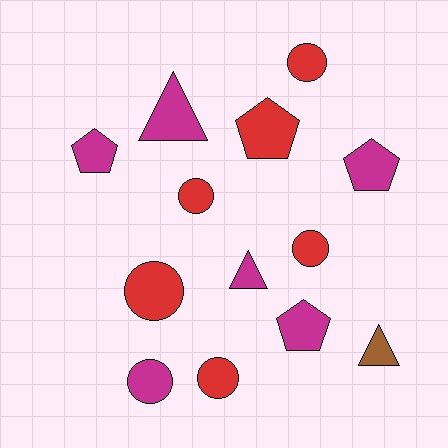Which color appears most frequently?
Red, with 6 objects.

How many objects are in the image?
There are 13 objects.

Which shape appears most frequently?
Circle, with 6 objects.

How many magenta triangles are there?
There are 2 magenta triangles.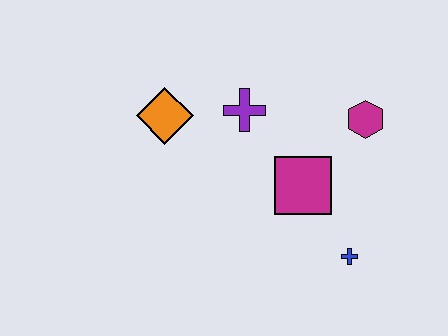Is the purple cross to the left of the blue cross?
Yes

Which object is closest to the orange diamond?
The purple cross is closest to the orange diamond.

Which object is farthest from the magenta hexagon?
The orange diamond is farthest from the magenta hexagon.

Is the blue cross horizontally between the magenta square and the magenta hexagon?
Yes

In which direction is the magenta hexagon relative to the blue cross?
The magenta hexagon is above the blue cross.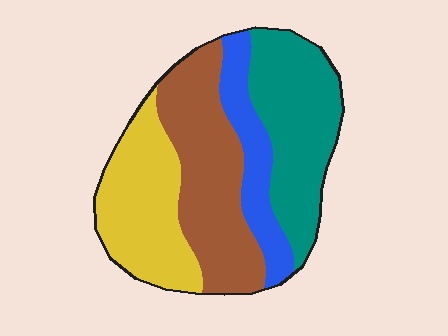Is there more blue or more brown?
Brown.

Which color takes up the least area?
Blue, at roughly 15%.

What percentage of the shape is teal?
Teal takes up about one quarter (1/4) of the shape.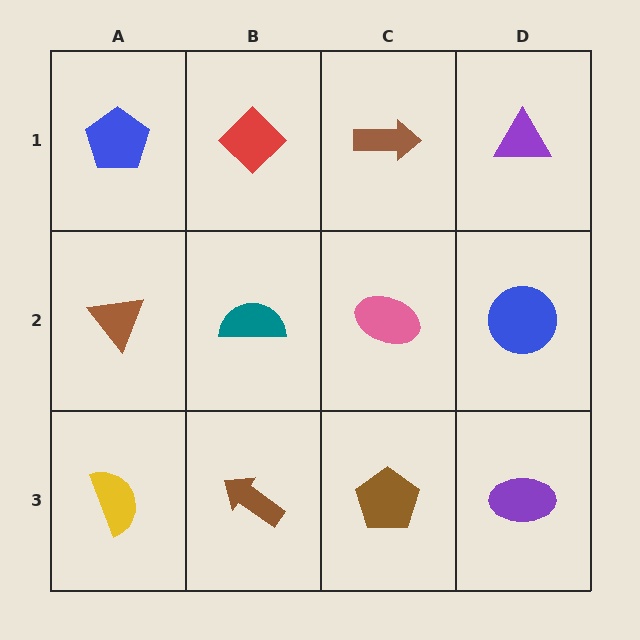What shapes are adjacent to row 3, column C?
A pink ellipse (row 2, column C), a brown arrow (row 3, column B), a purple ellipse (row 3, column D).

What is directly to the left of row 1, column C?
A red diamond.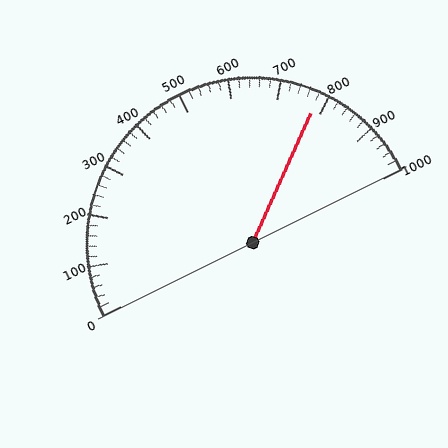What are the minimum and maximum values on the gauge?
The gauge ranges from 0 to 1000.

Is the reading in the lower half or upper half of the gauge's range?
The reading is in the upper half of the range (0 to 1000).